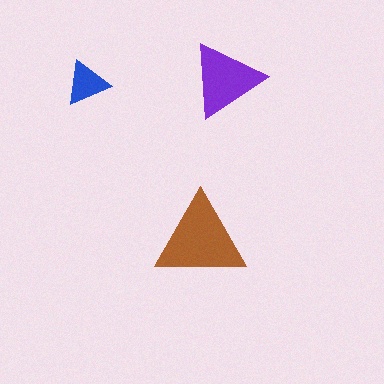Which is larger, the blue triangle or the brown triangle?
The brown one.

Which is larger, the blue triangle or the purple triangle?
The purple one.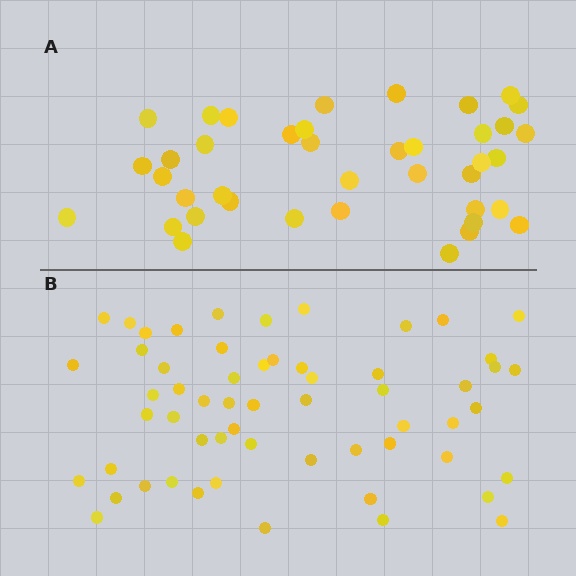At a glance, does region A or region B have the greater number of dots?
Region B (the bottom region) has more dots.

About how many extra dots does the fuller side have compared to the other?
Region B has approximately 20 more dots than region A.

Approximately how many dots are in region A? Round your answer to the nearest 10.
About 40 dots.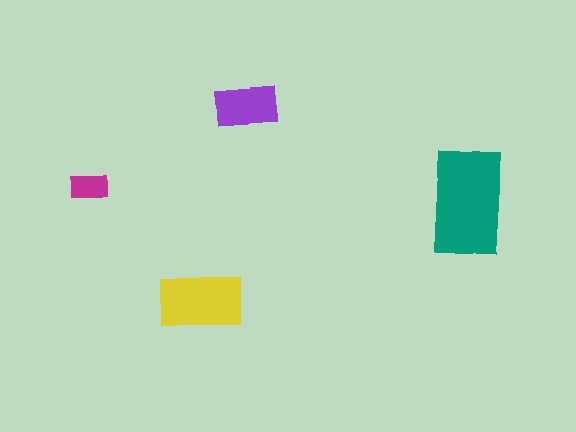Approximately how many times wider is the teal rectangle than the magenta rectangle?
About 3 times wider.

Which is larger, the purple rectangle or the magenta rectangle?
The purple one.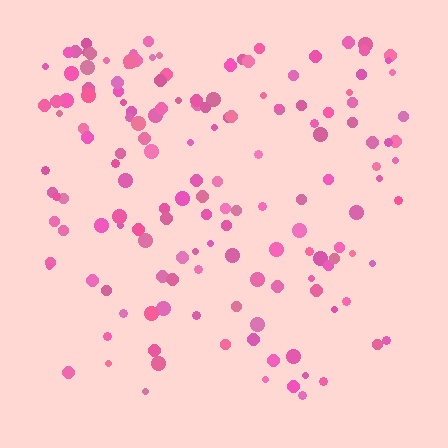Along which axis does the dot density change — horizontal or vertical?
Vertical.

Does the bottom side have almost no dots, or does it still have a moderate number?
Still a moderate number, just noticeably fewer than the top.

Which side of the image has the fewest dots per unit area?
The bottom.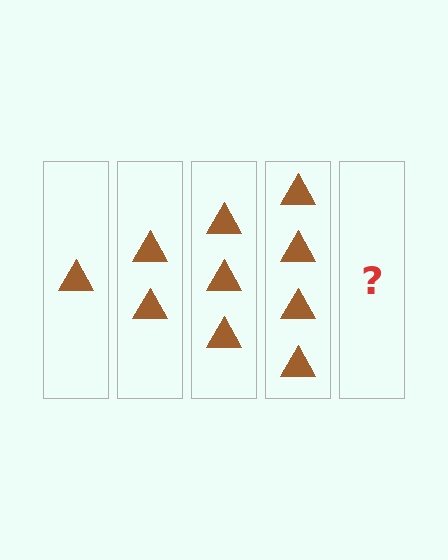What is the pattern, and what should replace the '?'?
The pattern is that each step adds one more triangle. The '?' should be 5 triangles.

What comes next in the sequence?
The next element should be 5 triangles.